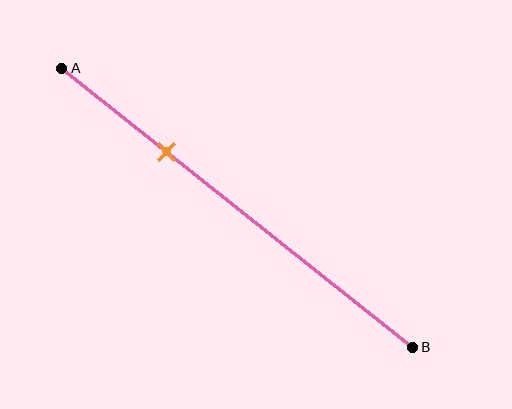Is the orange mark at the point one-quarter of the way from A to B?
No, the mark is at about 30% from A, not at the 25% one-quarter point.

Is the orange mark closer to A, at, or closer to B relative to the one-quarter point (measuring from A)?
The orange mark is closer to point B than the one-quarter point of segment AB.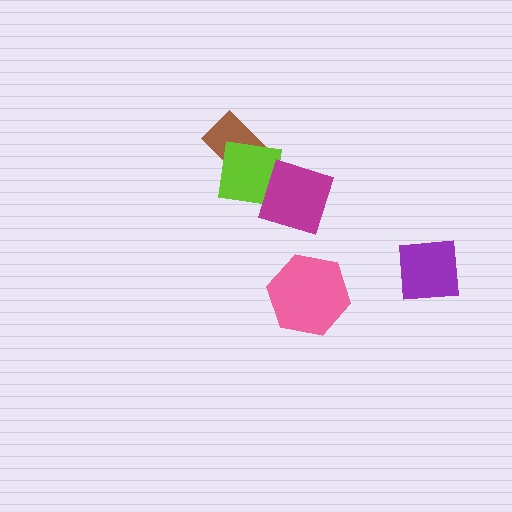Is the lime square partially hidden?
Yes, it is partially covered by another shape.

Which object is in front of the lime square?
The magenta square is in front of the lime square.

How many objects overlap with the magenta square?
1 object overlaps with the magenta square.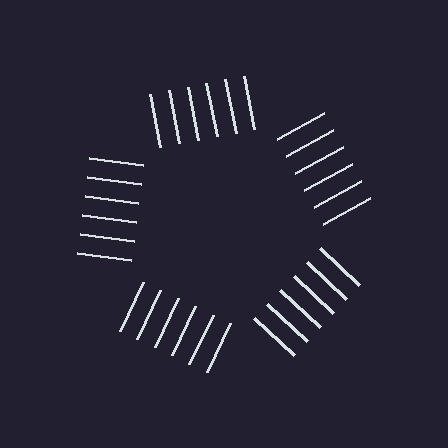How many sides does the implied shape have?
5 sides — the line-ends trace a pentagon.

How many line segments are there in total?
30 — 6 along each of the 5 edges.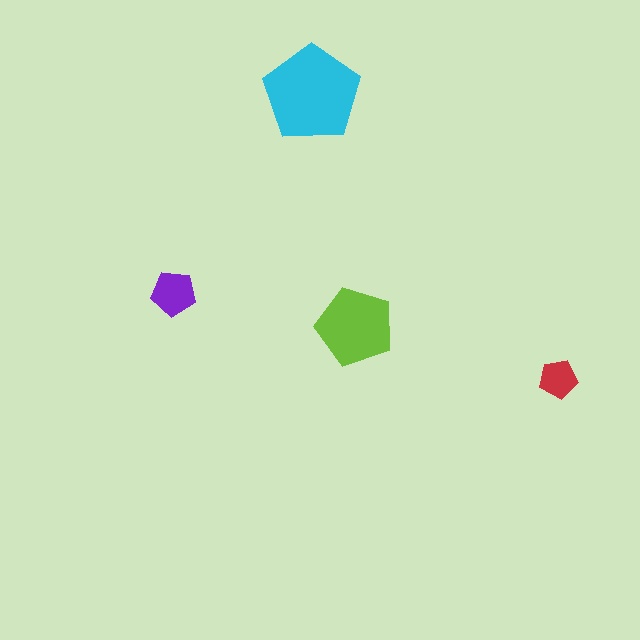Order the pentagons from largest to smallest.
the cyan one, the lime one, the purple one, the red one.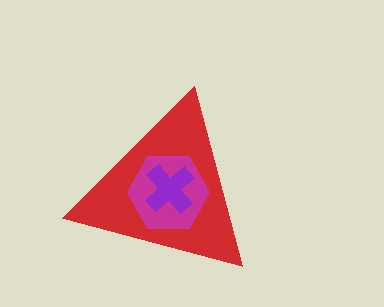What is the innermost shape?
The purple cross.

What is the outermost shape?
The red triangle.